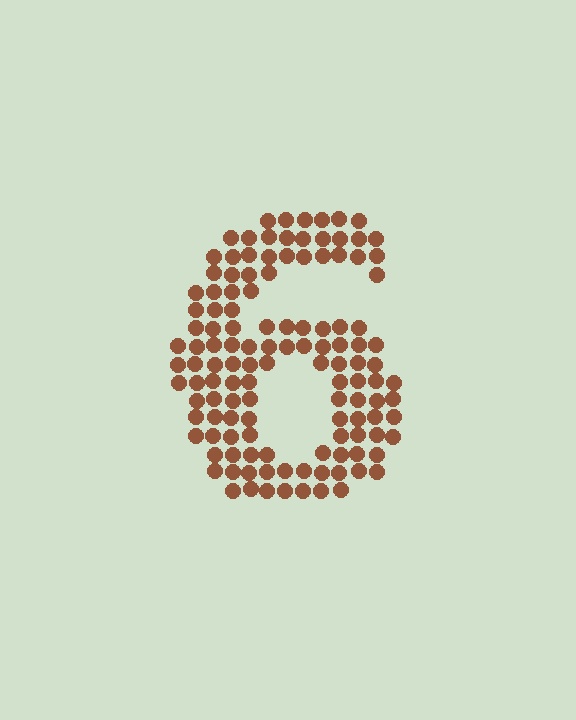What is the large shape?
The large shape is the digit 6.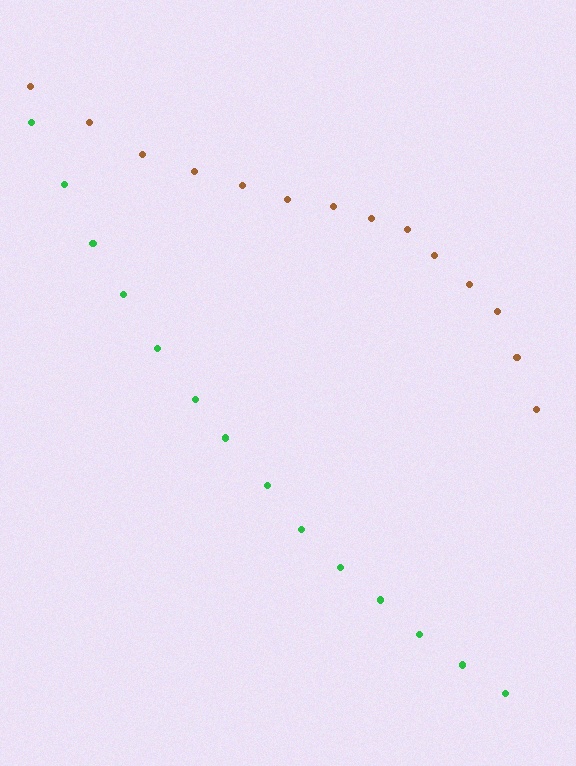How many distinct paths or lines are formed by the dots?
There are 2 distinct paths.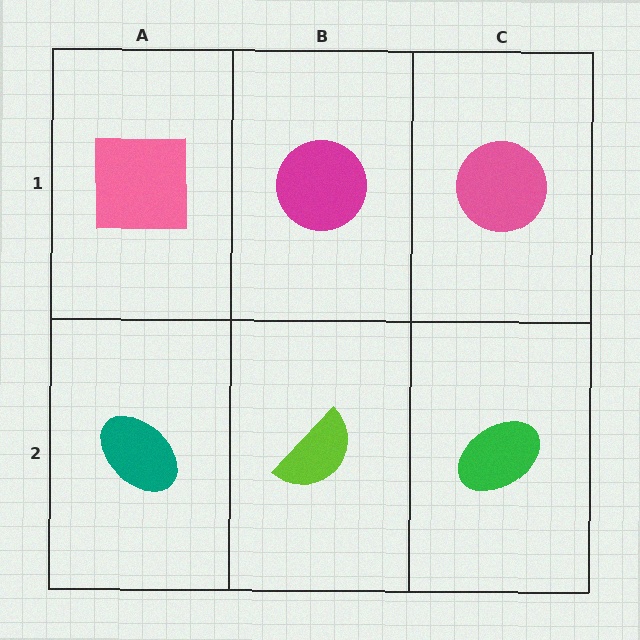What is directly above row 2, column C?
A pink circle.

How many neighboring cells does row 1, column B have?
3.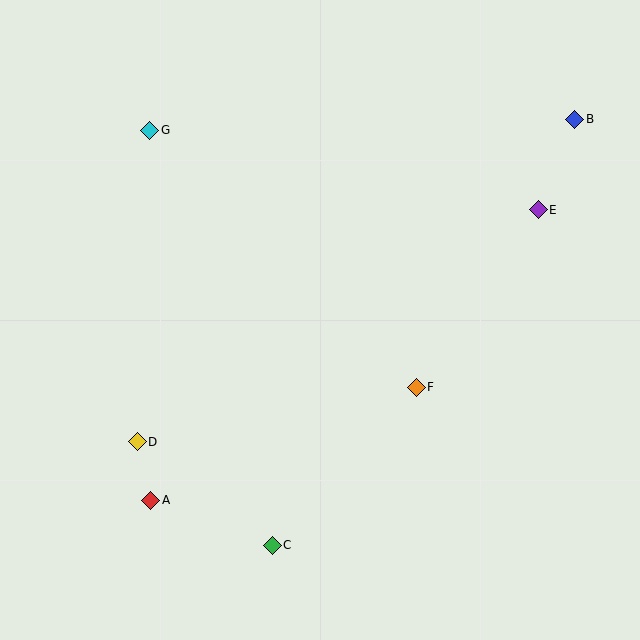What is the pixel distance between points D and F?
The distance between D and F is 284 pixels.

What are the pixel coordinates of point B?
Point B is at (575, 119).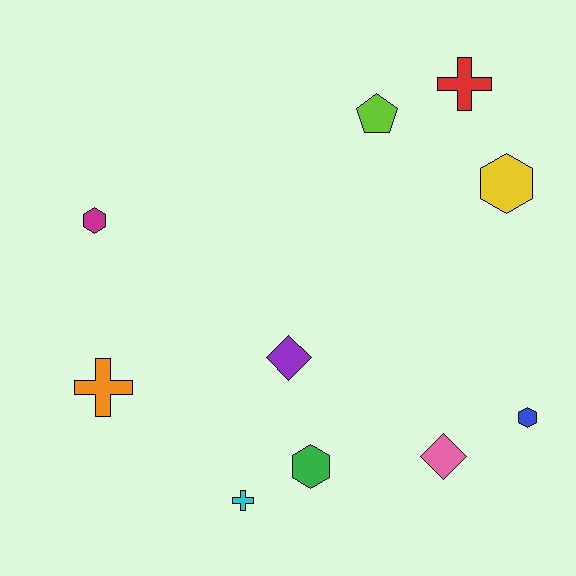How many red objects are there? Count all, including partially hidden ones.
There is 1 red object.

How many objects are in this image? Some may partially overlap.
There are 10 objects.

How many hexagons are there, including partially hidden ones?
There are 4 hexagons.